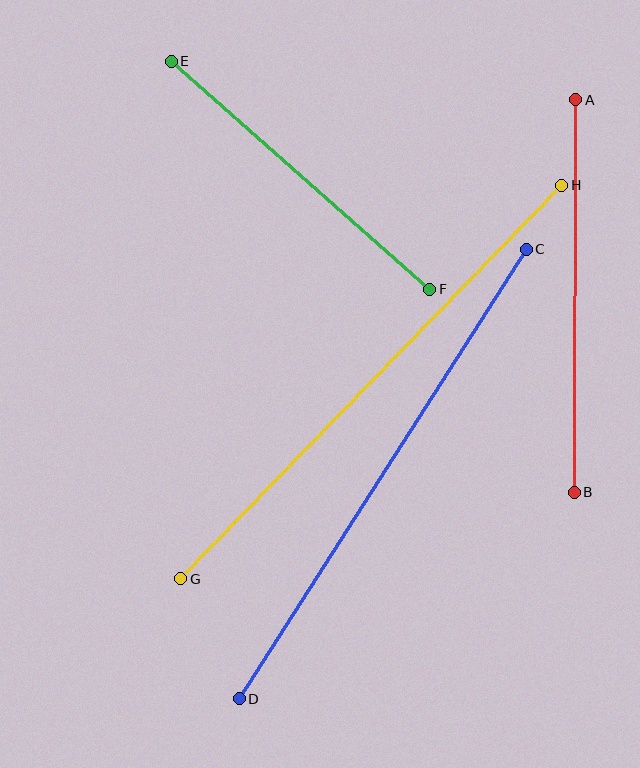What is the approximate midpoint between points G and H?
The midpoint is at approximately (371, 382) pixels.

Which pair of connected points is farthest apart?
Points G and H are farthest apart.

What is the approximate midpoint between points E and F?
The midpoint is at approximately (300, 175) pixels.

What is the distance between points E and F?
The distance is approximately 345 pixels.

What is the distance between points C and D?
The distance is approximately 534 pixels.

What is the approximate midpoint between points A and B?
The midpoint is at approximately (575, 296) pixels.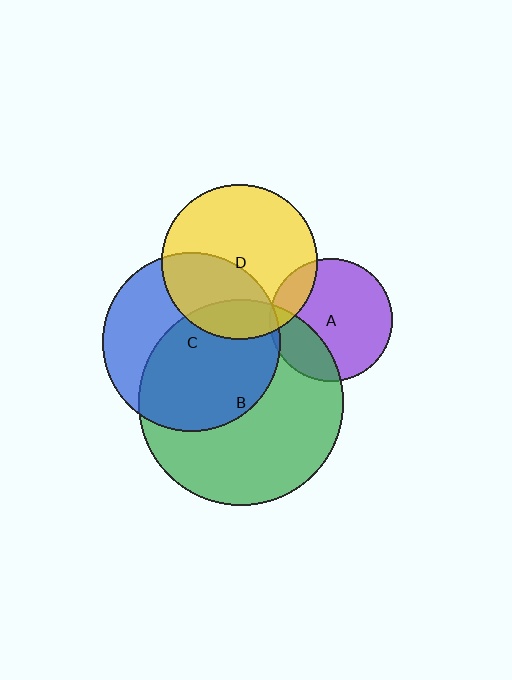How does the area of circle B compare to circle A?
Approximately 2.8 times.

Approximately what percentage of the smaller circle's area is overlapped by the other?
Approximately 40%.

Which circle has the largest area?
Circle B (green).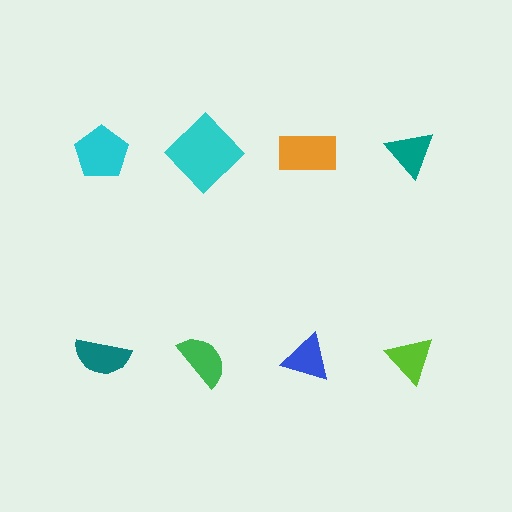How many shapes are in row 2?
4 shapes.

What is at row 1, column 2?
A cyan diamond.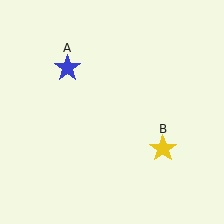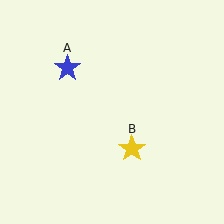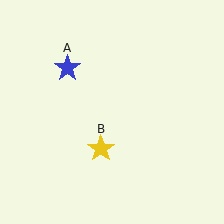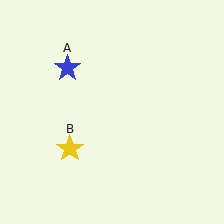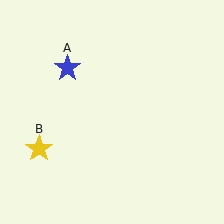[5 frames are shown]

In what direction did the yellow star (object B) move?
The yellow star (object B) moved left.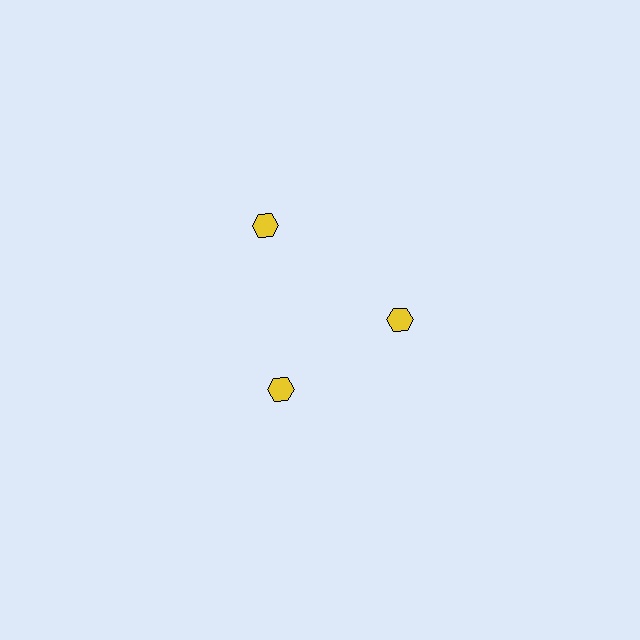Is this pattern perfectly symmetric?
No. The 3 yellow hexagons are arranged in a ring, but one element near the 11 o'clock position is pushed outward from the center, breaking the 3-fold rotational symmetry.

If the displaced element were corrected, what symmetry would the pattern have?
It would have 3-fold rotational symmetry — the pattern would map onto itself every 120 degrees.